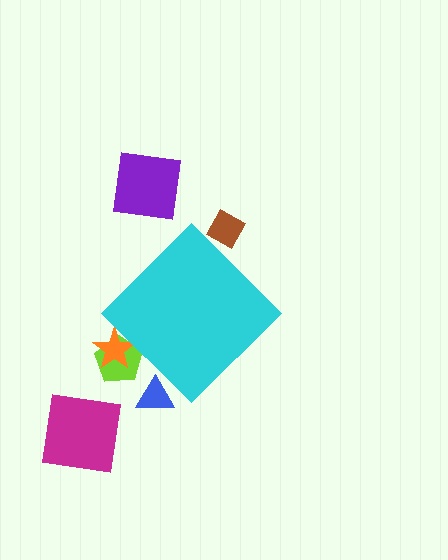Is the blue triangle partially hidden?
Yes, the blue triangle is partially hidden behind the cyan diamond.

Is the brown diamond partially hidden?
Yes, the brown diamond is partially hidden behind the cyan diamond.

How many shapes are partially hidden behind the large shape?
4 shapes are partially hidden.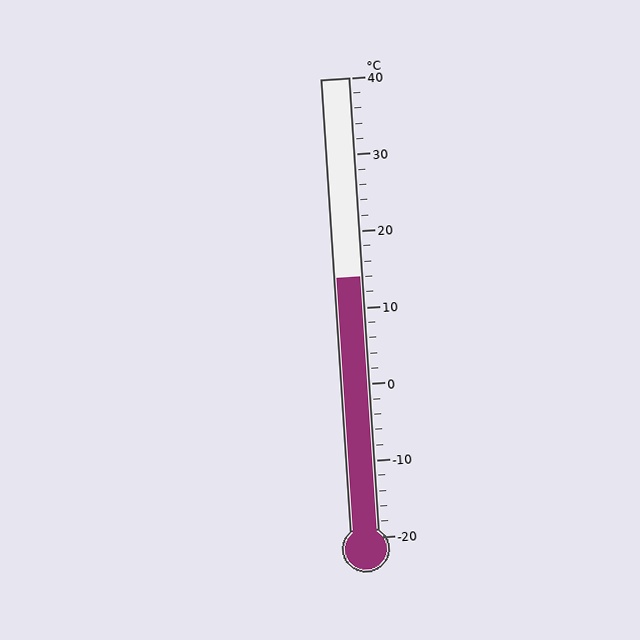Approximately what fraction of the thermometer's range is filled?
The thermometer is filled to approximately 55% of its range.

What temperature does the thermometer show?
The thermometer shows approximately 14°C.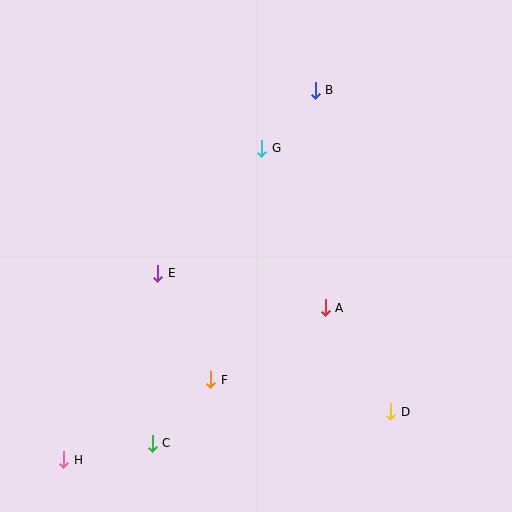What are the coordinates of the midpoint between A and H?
The midpoint between A and H is at (195, 384).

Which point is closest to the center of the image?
Point A at (325, 308) is closest to the center.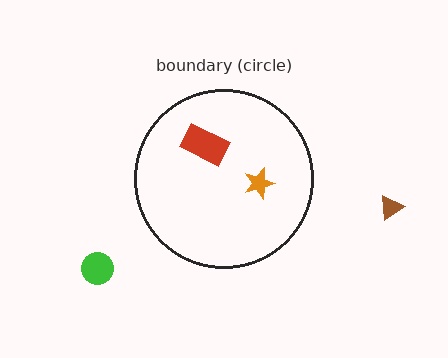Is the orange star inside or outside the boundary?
Inside.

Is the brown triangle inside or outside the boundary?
Outside.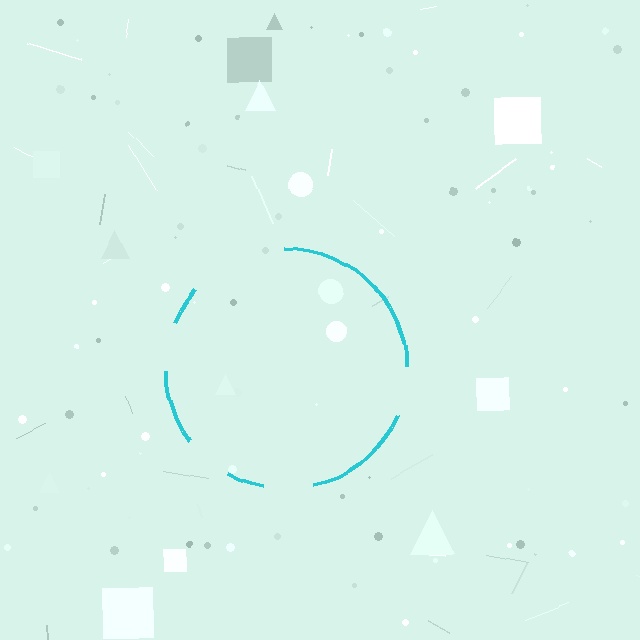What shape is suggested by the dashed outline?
The dashed outline suggests a circle.